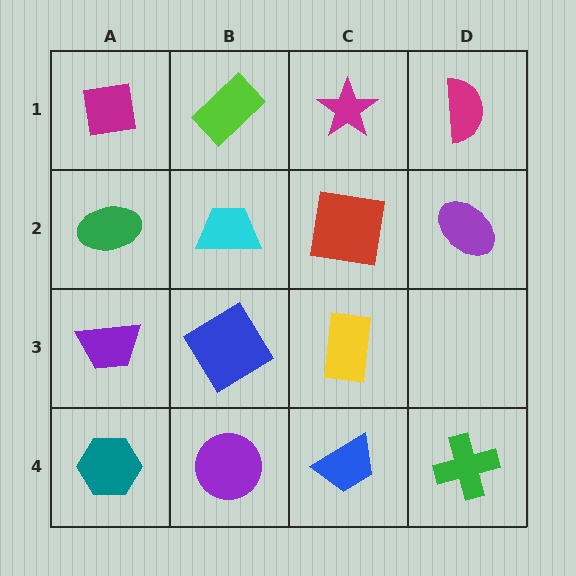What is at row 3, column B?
A blue diamond.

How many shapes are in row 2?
4 shapes.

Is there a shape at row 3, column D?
No, that cell is empty.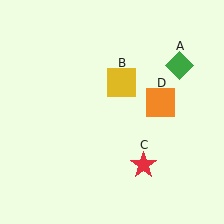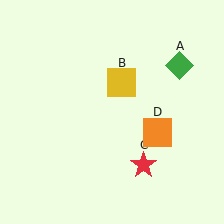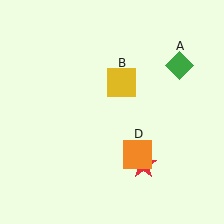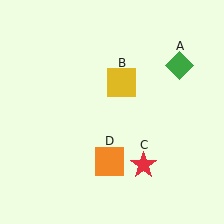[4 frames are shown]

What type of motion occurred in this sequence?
The orange square (object D) rotated clockwise around the center of the scene.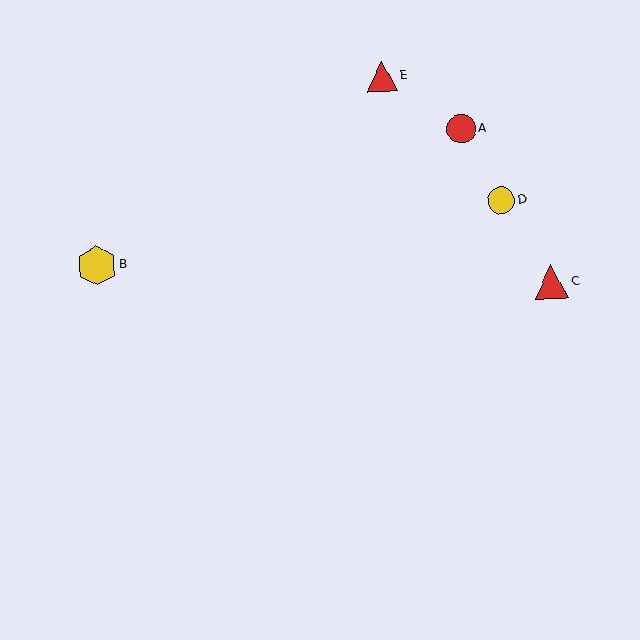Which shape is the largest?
The yellow hexagon (labeled B) is the largest.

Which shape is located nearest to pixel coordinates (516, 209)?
The yellow circle (labeled D) at (501, 201) is nearest to that location.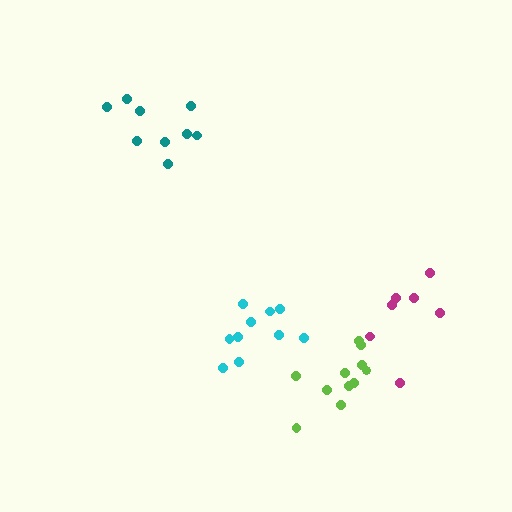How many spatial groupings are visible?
There are 4 spatial groupings.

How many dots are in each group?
Group 1: 10 dots, Group 2: 11 dots, Group 3: 7 dots, Group 4: 9 dots (37 total).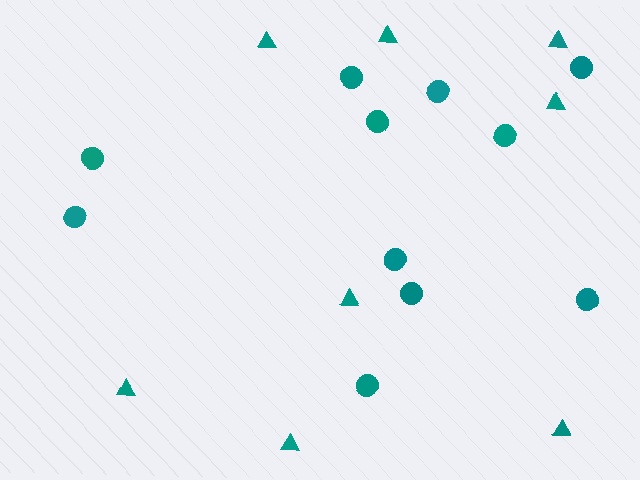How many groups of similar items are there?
There are 2 groups: one group of circles (11) and one group of triangles (8).